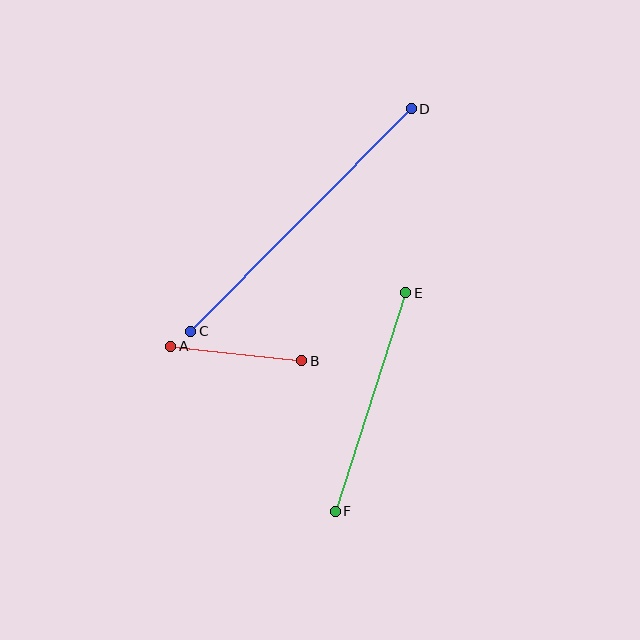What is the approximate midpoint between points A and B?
The midpoint is at approximately (236, 354) pixels.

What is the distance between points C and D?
The distance is approximately 313 pixels.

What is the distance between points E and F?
The distance is approximately 230 pixels.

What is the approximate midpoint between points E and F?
The midpoint is at approximately (371, 402) pixels.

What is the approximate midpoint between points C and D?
The midpoint is at approximately (301, 220) pixels.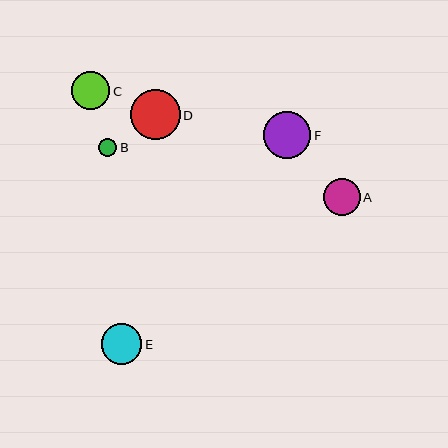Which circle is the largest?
Circle D is the largest with a size of approximately 50 pixels.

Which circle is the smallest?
Circle B is the smallest with a size of approximately 18 pixels.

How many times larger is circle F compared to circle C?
Circle F is approximately 1.2 times the size of circle C.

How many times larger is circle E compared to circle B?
Circle E is approximately 2.3 times the size of circle B.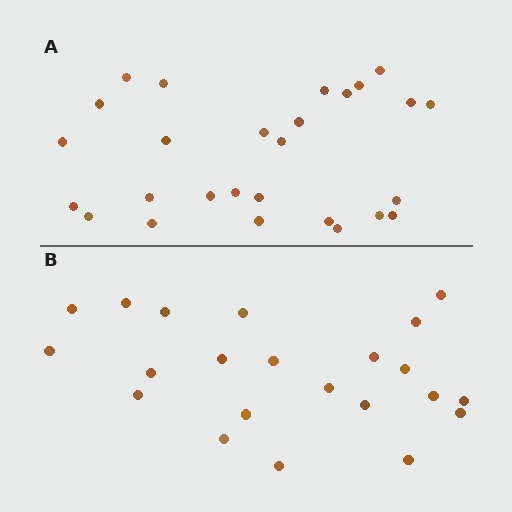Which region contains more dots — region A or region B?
Region A (the top region) has more dots.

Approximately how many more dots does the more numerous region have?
Region A has about 5 more dots than region B.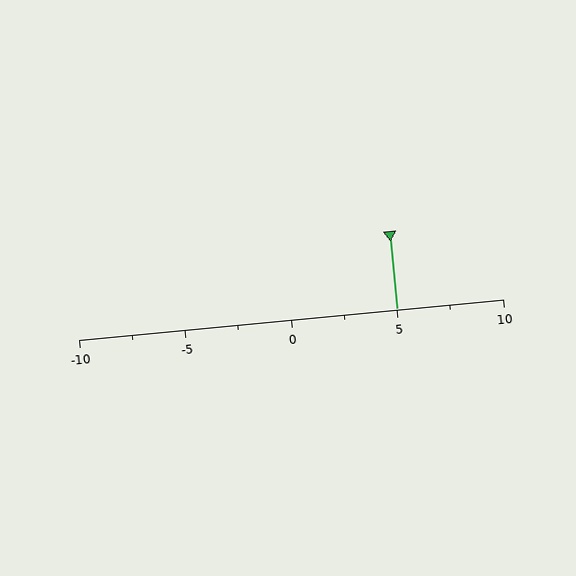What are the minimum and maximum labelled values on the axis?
The axis runs from -10 to 10.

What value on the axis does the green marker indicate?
The marker indicates approximately 5.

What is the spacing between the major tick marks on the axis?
The major ticks are spaced 5 apart.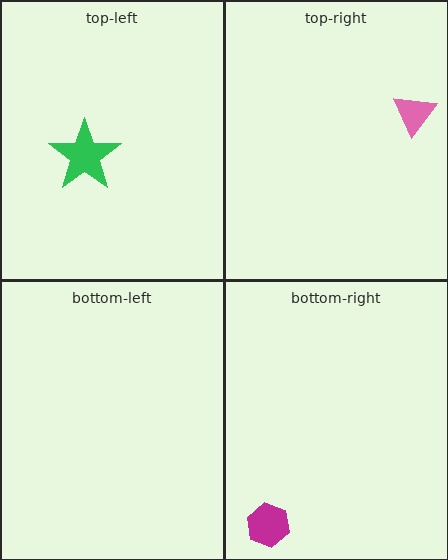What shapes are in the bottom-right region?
The magenta hexagon.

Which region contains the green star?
The top-left region.